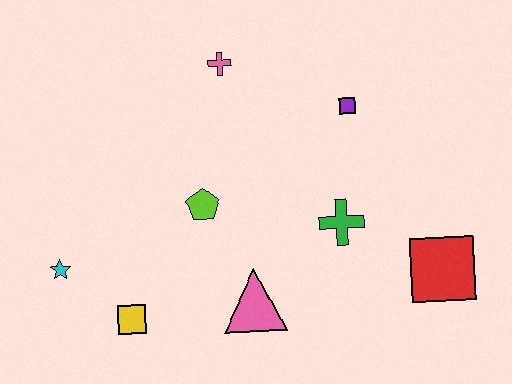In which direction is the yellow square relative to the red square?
The yellow square is to the left of the red square.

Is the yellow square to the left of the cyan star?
No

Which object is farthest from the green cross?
The cyan star is farthest from the green cross.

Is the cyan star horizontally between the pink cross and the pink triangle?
No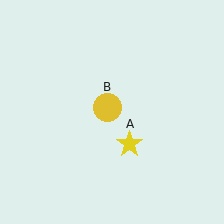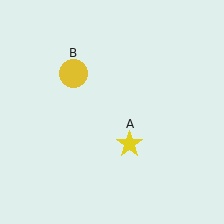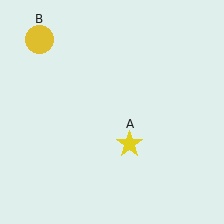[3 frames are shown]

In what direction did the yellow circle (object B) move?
The yellow circle (object B) moved up and to the left.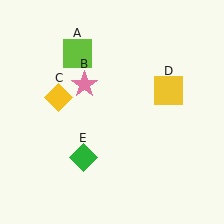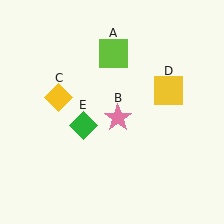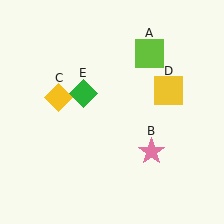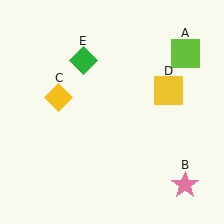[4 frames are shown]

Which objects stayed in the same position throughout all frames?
Yellow diamond (object C) and yellow square (object D) remained stationary.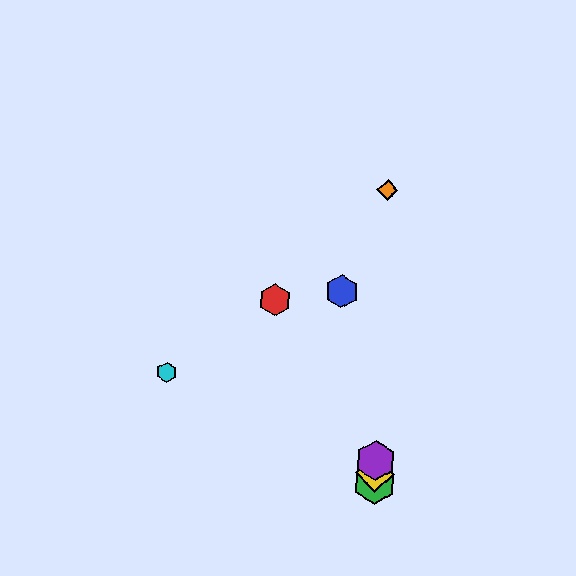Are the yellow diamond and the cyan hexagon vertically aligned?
No, the yellow diamond is at x≈375 and the cyan hexagon is at x≈167.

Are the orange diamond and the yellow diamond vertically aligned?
Yes, both are at x≈387.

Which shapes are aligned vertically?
The green hexagon, the yellow diamond, the purple hexagon, the orange diamond are aligned vertically.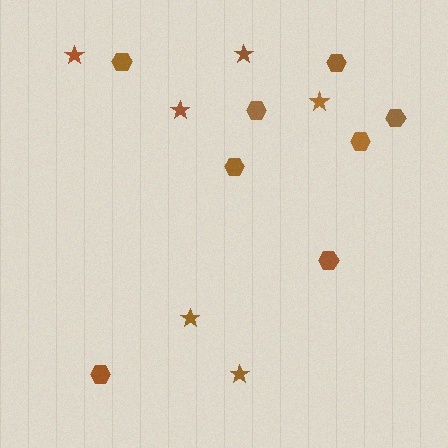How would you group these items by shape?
There are 2 groups: one group of stars (6) and one group of hexagons (8).